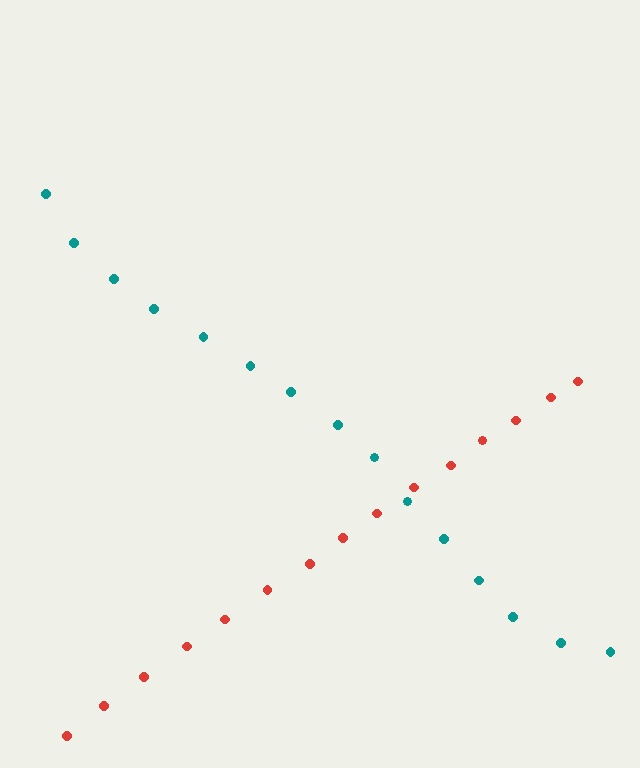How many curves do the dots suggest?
There are 2 distinct paths.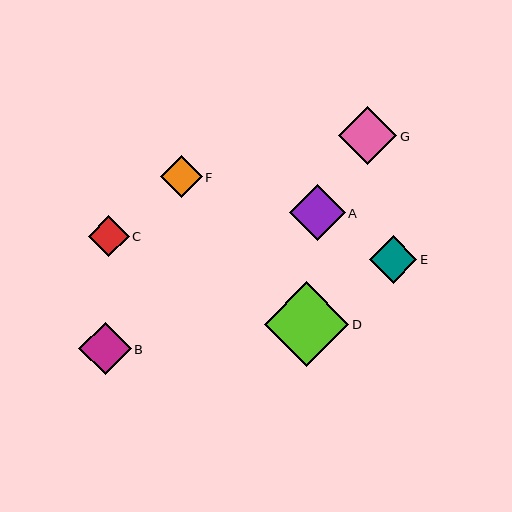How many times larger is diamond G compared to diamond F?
Diamond G is approximately 1.4 times the size of diamond F.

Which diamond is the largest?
Diamond D is the largest with a size of approximately 85 pixels.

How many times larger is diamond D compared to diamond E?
Diamond D is approximately 1.8 times the size of diamond E.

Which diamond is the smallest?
Diamond C is the smallest with a size of approximately 40 pixels.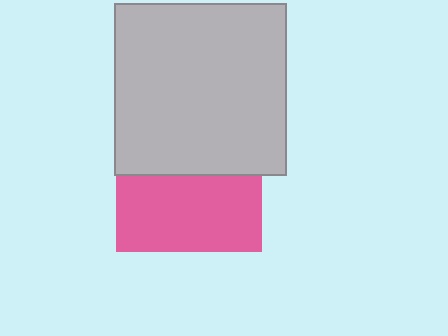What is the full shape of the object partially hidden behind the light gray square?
The partially hidden object is a pink square.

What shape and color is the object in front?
The object in front is a light gray square.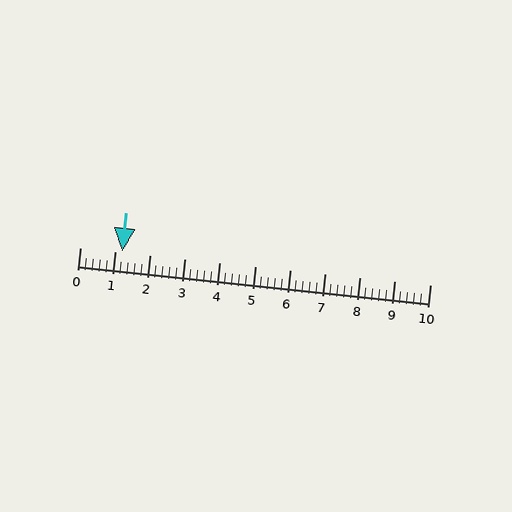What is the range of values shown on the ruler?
The ruler shows values from 0 to 10.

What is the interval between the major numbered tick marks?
The major tick marks are spaced 1 units apart.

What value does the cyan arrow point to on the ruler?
The cyan arrow points to approximately 1.2.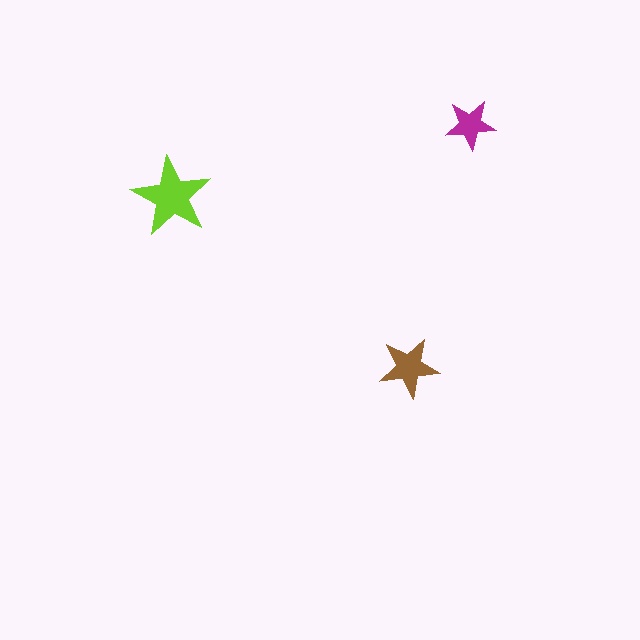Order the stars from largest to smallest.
the lime one, the brown one, the magenta one.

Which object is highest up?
The magenta star is topmost.